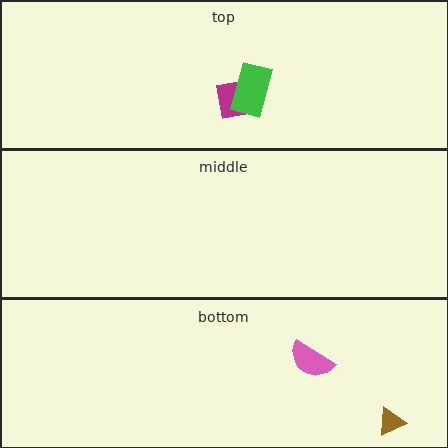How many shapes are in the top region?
2.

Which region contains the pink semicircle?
The bottom region.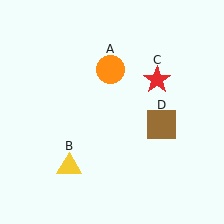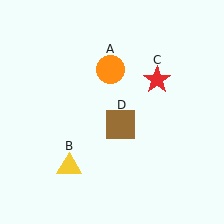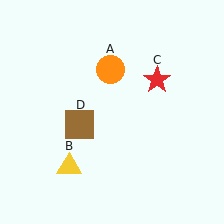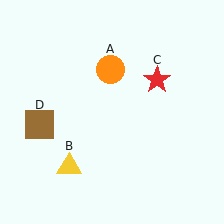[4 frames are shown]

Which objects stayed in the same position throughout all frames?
Orange circle (object A) and yellow triangle (object B) and red star (object C) remained stationary.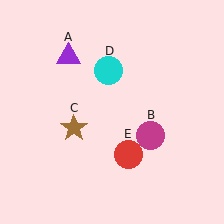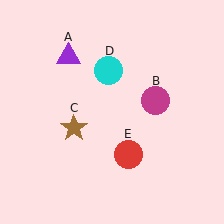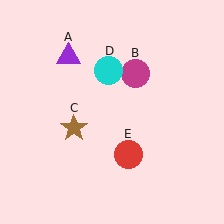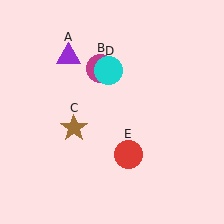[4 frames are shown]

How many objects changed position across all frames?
1 object changed position: magenta circle (object B).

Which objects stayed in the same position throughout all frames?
Purple triangle (object A) and brown star (object C) and cyan circle (object D) and red circle (object E) remained stationary.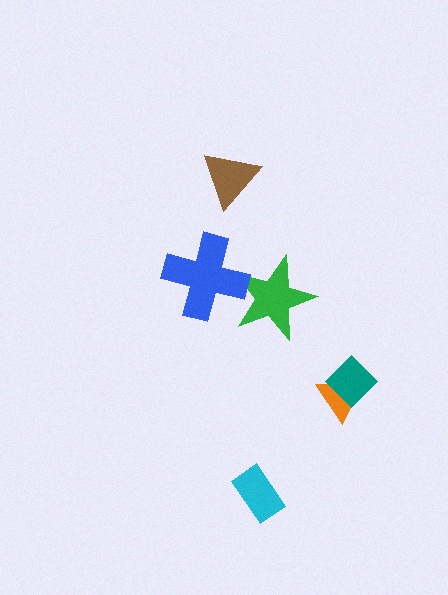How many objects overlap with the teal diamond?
1 object overlaps with the teal diamond.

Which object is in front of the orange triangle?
The teal diamond is in front of the orange triangle.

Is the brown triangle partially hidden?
No, no other shape covers it.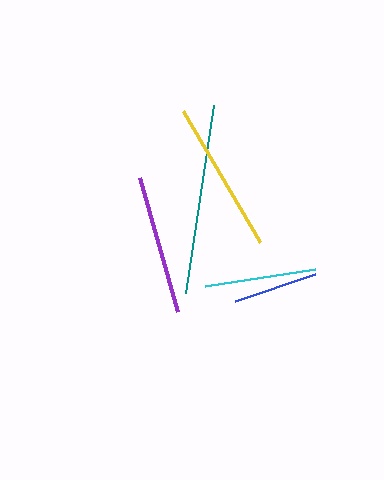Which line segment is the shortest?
The blue line is the shortest at approximately 84 pixels.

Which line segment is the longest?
The teal line is the longest at approximately 190 pixels.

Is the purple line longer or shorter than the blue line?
The purple line is longer than the blue line.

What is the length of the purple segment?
The purple segment is approximately 139 pixels long.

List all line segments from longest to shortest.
From longest to shortest: teal, yellow, purple, cyan, blue.